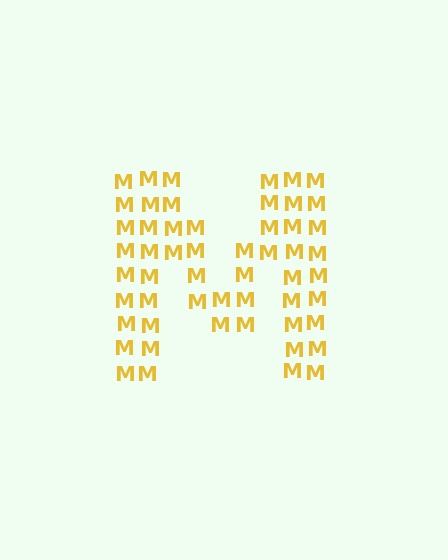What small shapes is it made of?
It is made of small letter M's.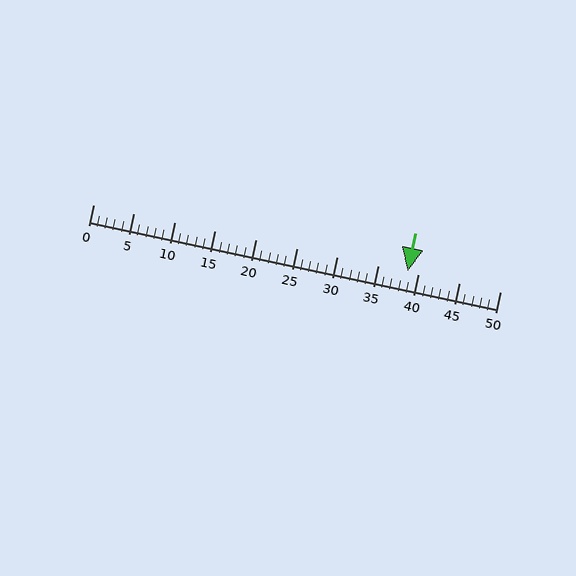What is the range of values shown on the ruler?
The ruler shows values from 0 to 50.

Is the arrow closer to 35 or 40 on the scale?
The arrow is closer to 40.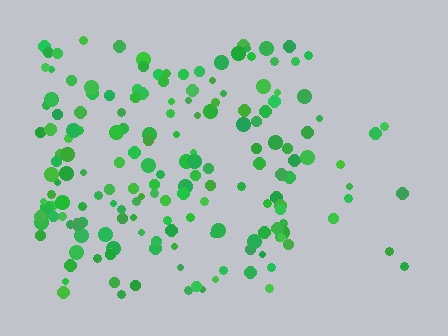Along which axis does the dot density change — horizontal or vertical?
Horizontal.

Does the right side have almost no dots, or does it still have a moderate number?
Still a moderate number, just noticeably fewer than the left.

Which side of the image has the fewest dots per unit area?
The right.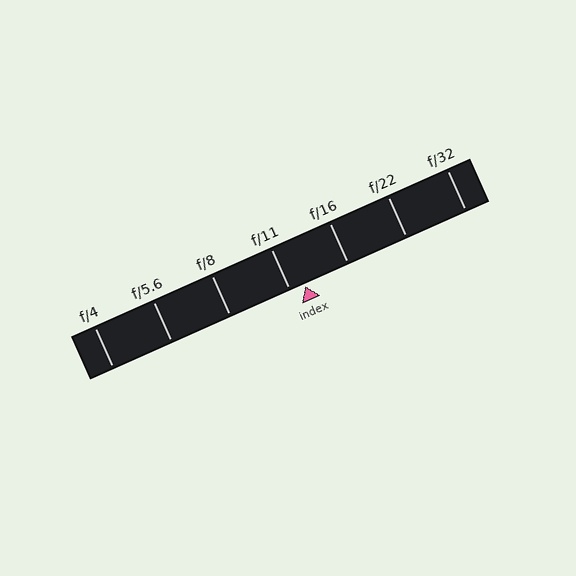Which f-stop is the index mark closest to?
The index mark is closest to f/11.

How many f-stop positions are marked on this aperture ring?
There are 7 f-stop positions marked.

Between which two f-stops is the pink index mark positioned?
The index mark is between f/11 and f/16.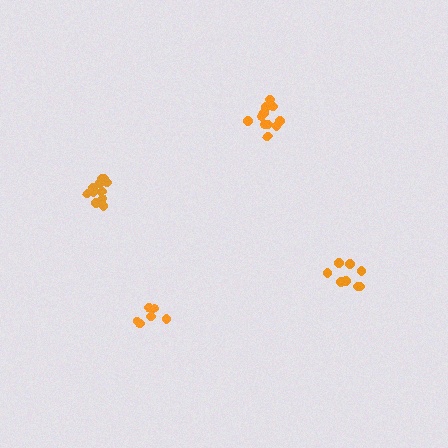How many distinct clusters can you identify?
There are 4 distinct clusters.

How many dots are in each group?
Group 1: 6 dots, Group 2: 12 dots, Group 3: 12 dots, Group 4: 8 dots (38 total).